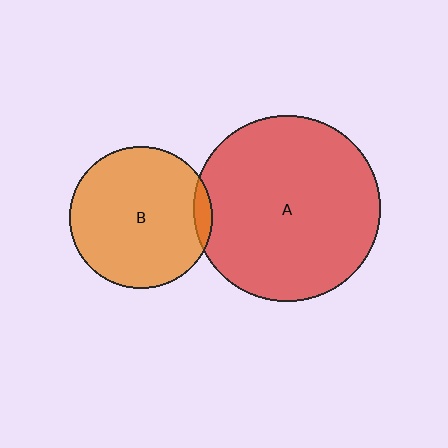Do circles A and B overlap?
Yes.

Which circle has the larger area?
Circle A (red).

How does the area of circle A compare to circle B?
Approximately 1.7 times.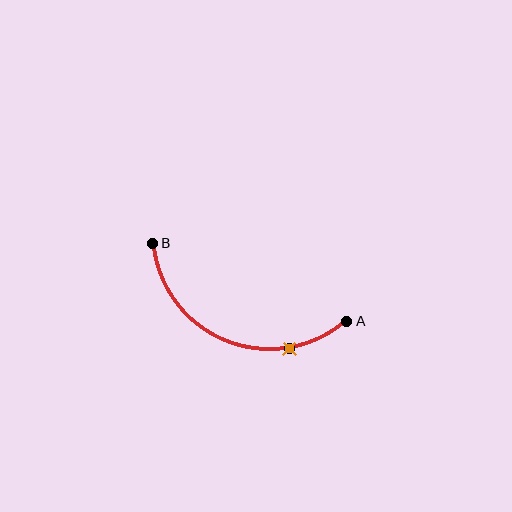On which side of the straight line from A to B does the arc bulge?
The arc bulges below the straight line connecting A and B.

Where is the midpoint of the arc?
The arc midpoint is the point on the curve farthest from the straight line joining A and B. It sits below that line.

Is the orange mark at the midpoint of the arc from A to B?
No. The orange mark lies on the arc but is closer to endpoint A. The arc midpoint would be at the point on the curve equidistant along the arc from both A and B.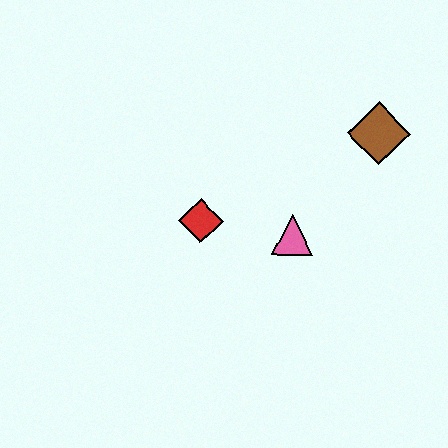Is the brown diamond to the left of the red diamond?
No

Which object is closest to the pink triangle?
The red diamond is closest to the pink triangle.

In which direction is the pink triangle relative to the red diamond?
The pink triangle is to the right of the red diamond.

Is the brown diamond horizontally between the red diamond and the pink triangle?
No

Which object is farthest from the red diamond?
The brown diamond is farthest from the red diamond.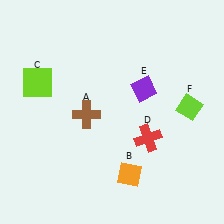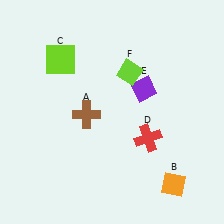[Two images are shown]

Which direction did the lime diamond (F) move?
The lime diamond (F) moved left.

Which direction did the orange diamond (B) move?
The orange diamond (B) moved right.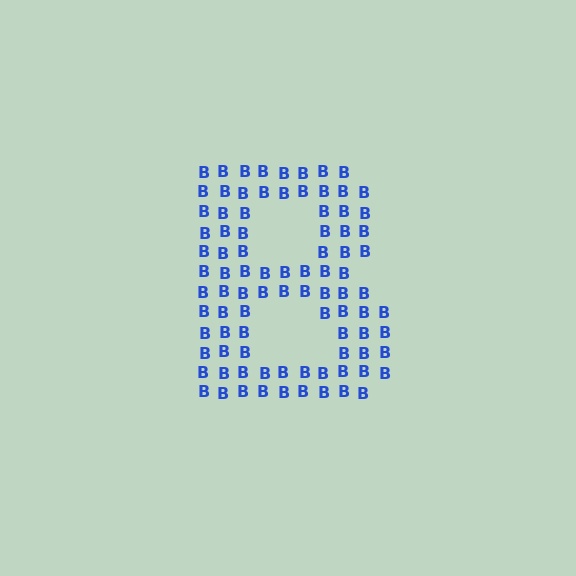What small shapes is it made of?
It is made of small letter B's.